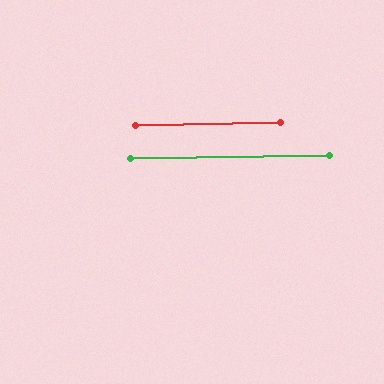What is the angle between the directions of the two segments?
Approximately 1 degree.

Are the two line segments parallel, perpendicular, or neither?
Parallel — their directions differ by only 0.6°.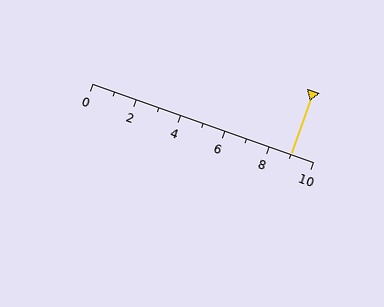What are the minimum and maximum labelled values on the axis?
The axis runs from 0 to 10.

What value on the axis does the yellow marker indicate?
The marker indicates approximately 9.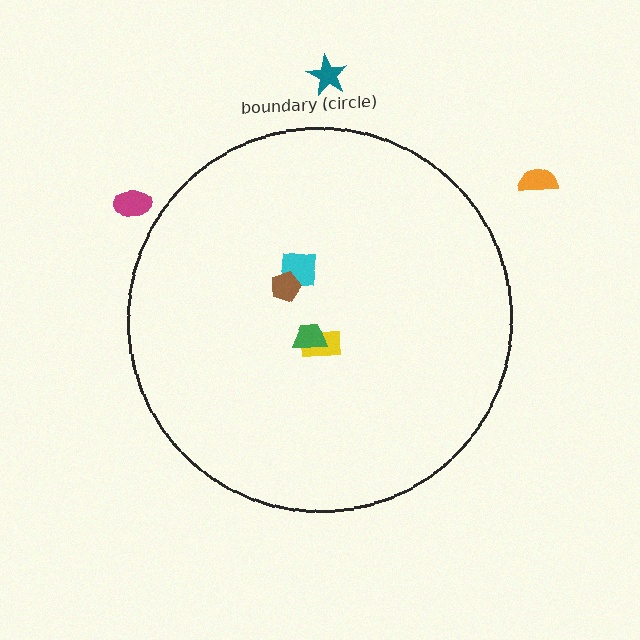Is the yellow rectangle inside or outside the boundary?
Inside.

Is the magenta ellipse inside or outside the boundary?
Outside.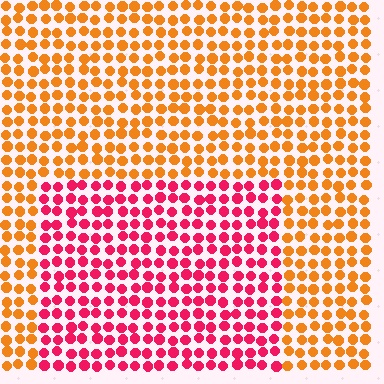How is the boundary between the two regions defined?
The boundary is defined purely by a slight shift in hue (about 50 degrees). Spacing, size, and orientation are identical on both sides.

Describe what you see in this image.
The image is filled with small orange elements in a uniform arrangement. A rectangle-shaped region is visible where the elements are tinted to a slightly different hue, forming a subtle color boundary.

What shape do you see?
I see a rectangle.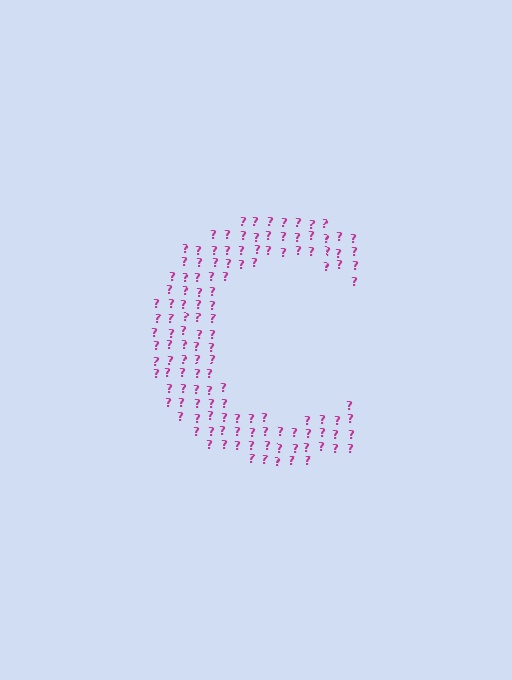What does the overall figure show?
The overall figure shows the letter C.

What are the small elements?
The small elements are question marks.